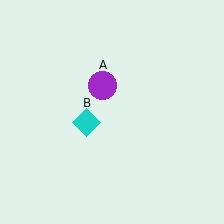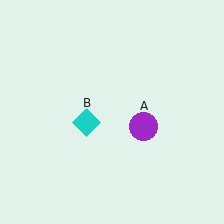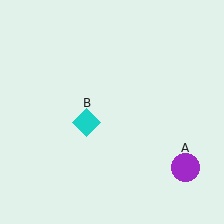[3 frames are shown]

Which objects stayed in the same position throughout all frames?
Cyan diamond (object B) remained stationary.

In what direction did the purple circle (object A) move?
The purple circle (object A) moved down and to the right.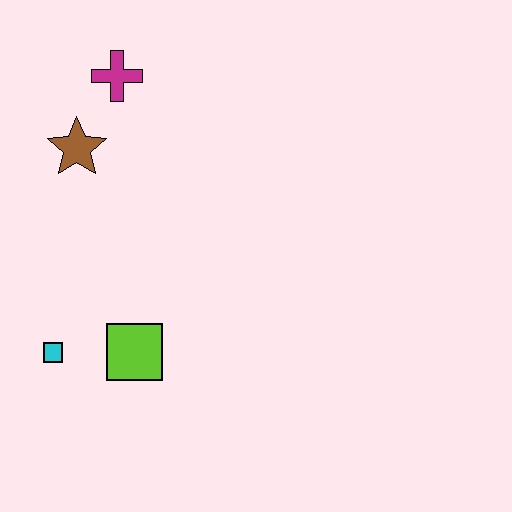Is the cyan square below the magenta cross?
Yes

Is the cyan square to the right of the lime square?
No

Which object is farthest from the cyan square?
The magenta cross is farthest from the cyan square.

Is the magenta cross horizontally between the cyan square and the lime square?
Yes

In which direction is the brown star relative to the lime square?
The brown star is above the lime square.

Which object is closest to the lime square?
The cyan square is closest to the lime square.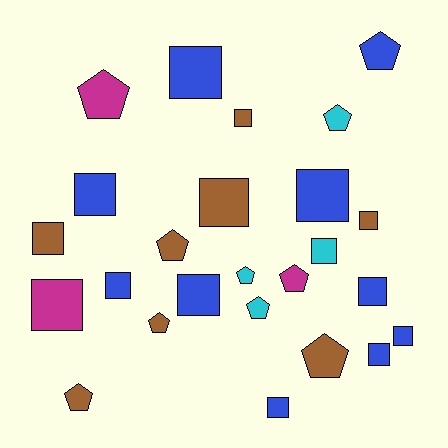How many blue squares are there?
There are 9 blue squares.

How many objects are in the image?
There are 25 objects.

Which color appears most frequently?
Blue, with 10 objects.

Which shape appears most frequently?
Square, with 15 objects.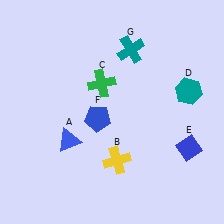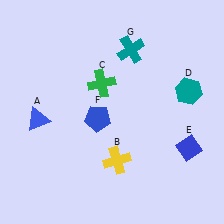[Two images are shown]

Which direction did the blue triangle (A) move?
The blue triangle (A) moved left.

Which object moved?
The blue triangle (A) moved left.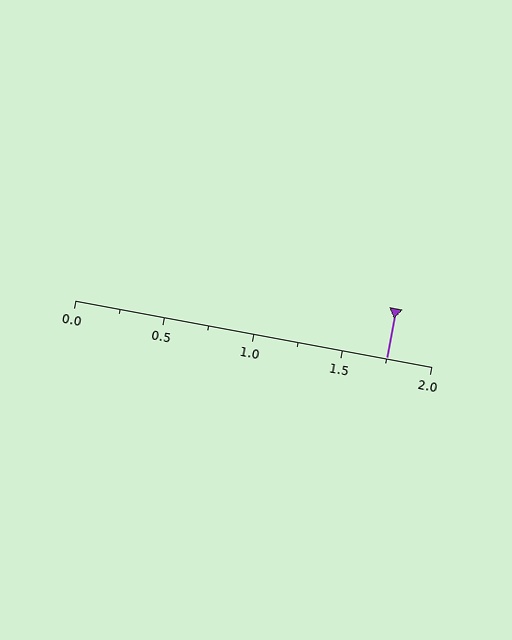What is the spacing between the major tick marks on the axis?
The major ticks are spaced 0.5 apart.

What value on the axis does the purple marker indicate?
The marker indicates approximately 1.75.